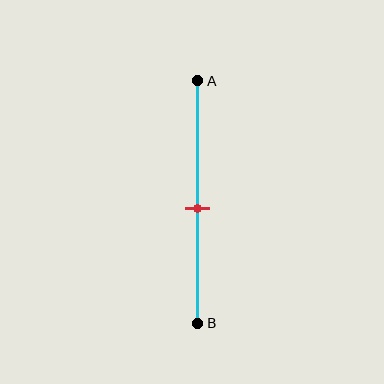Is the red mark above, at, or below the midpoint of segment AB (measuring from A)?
The red mark is approximately at the midpoint of segment AB.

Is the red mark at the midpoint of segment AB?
Yes, the mark is approximately at the midpoint.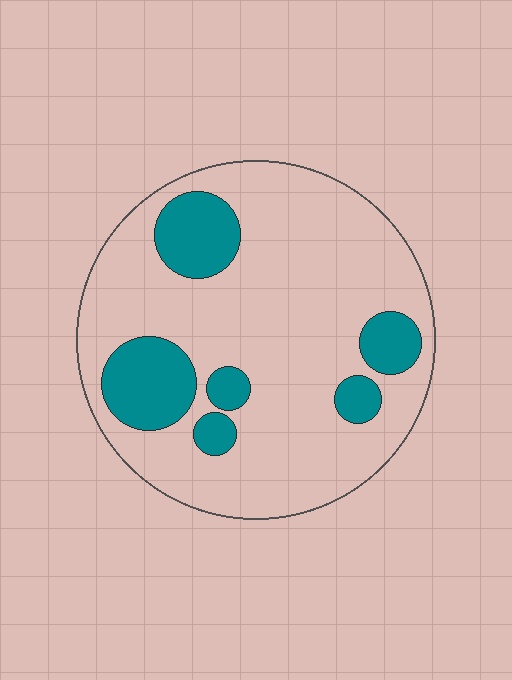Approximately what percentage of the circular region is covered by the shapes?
Approximately 20%.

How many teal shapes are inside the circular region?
6.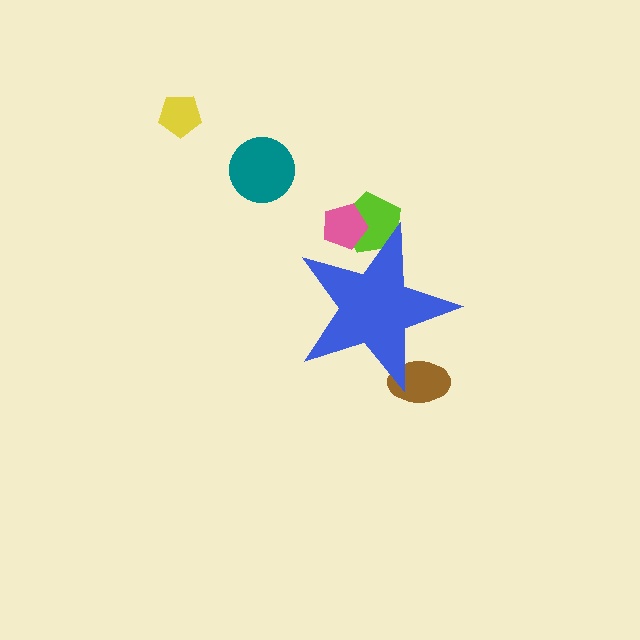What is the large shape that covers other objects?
A blue star.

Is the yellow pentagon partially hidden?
No, the yellow pentagon is fully visible.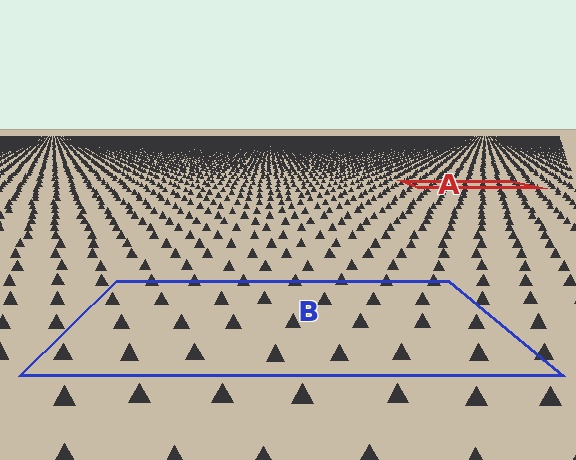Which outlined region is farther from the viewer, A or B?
Region A is farther from the viewer — the texture elements inside it appear smaller and more densely packed.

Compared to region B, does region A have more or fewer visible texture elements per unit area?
Region A has more texture elements per unit area — they are packed more densely because it is farther away.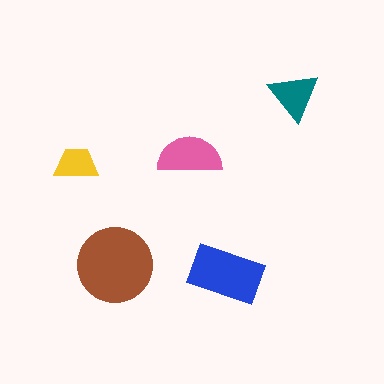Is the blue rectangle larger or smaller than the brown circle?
Smaller.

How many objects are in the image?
There are 5 objects in the image.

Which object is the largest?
The brown circle.